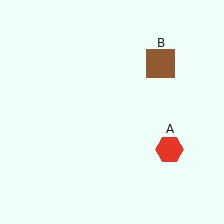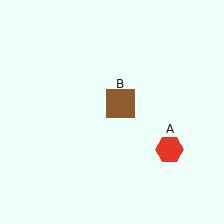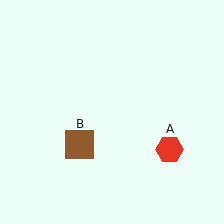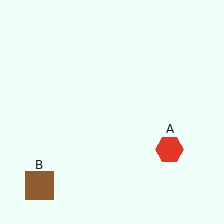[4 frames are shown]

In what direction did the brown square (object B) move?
The brown square (object B) moved down and to the left.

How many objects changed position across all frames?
1 object changed position: brown square (object B).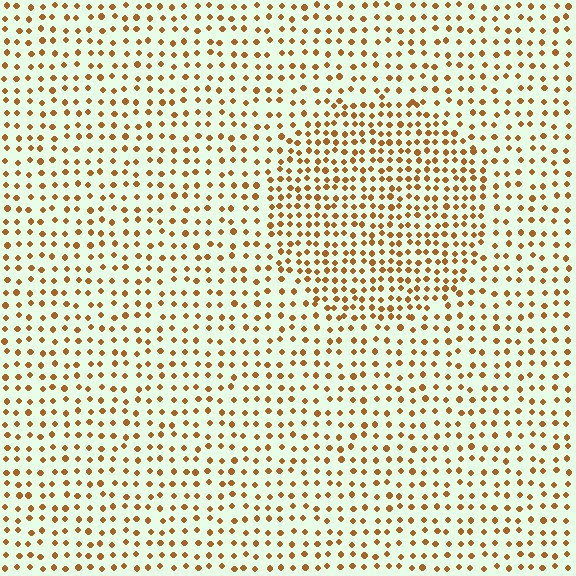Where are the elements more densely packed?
The elements are more densely packed inside the circle boundary.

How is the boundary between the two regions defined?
The boundary is defined by a change in element density (approximately 1.7x ratio). All elements are the same color, size, and shape.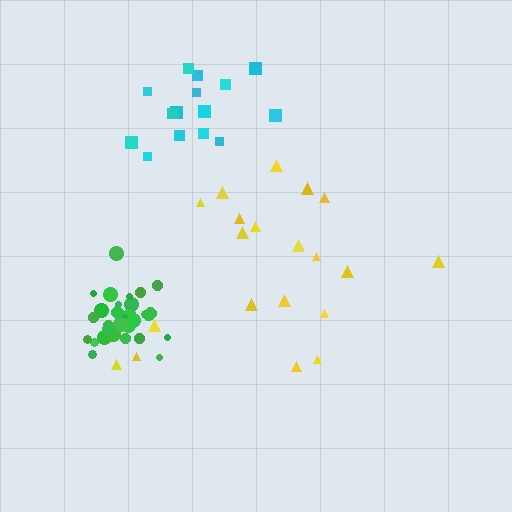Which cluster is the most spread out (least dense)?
Yellow.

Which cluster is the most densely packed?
Green.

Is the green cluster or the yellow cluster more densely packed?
Green.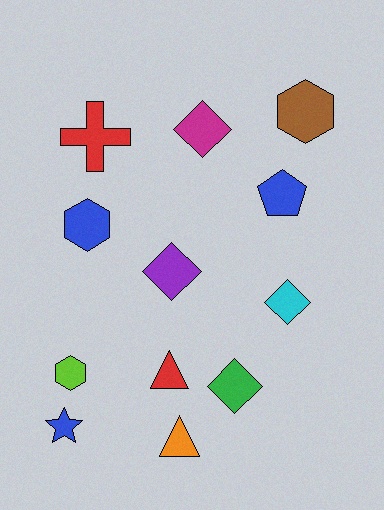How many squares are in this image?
There are no squares.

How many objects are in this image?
There are 12 objects.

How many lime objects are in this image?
There is 1 lime object.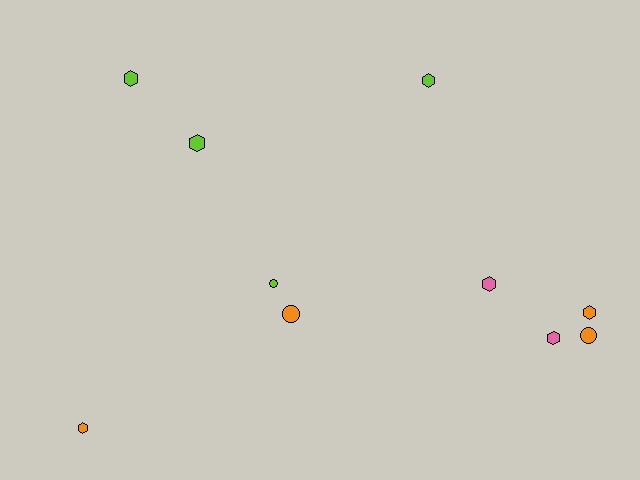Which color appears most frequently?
Lime, with 4 objects.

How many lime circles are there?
There is 1 lime circle.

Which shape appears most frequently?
Hexagon, with 7 objects.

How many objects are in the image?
There are 10 objects.